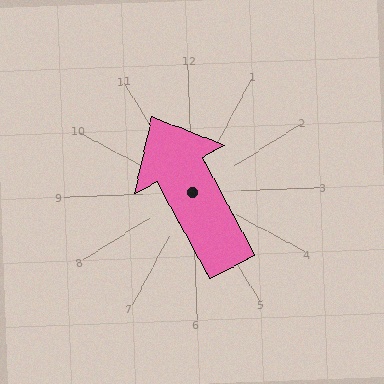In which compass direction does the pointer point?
Northwest.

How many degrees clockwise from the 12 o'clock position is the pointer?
Approximately 334 degrees.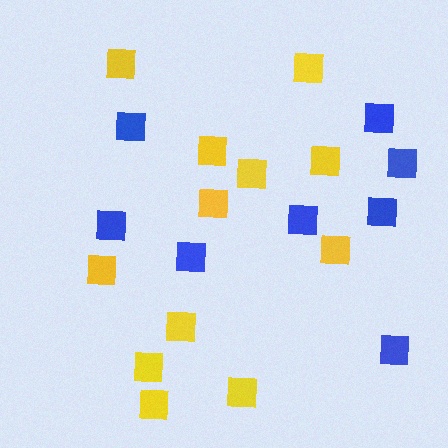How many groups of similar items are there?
There are 2 groups: one group of blue squares (8) and one group of yellow squares (12).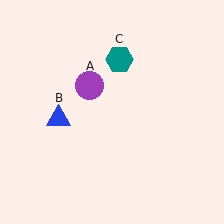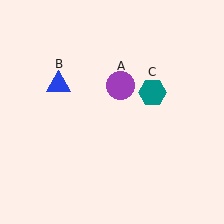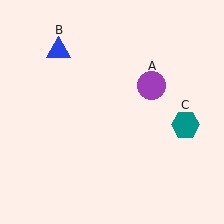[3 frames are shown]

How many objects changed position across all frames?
3 objects changed position: purple circle (object A), blue triangle (object B), teal hexagon (object C).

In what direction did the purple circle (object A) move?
The purple circle (object A) moved right.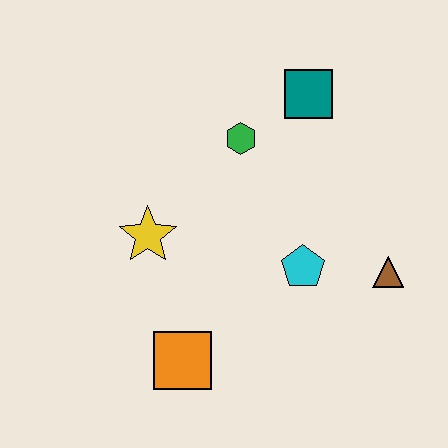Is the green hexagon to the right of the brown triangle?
No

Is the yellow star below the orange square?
No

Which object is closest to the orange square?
The yellow star is closest to the orange square.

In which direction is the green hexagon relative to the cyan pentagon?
The green hexagon is above the cyan pentagon.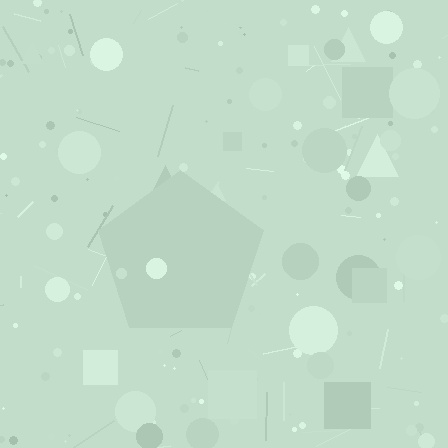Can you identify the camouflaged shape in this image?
The camouflaged shape is a pentagon.